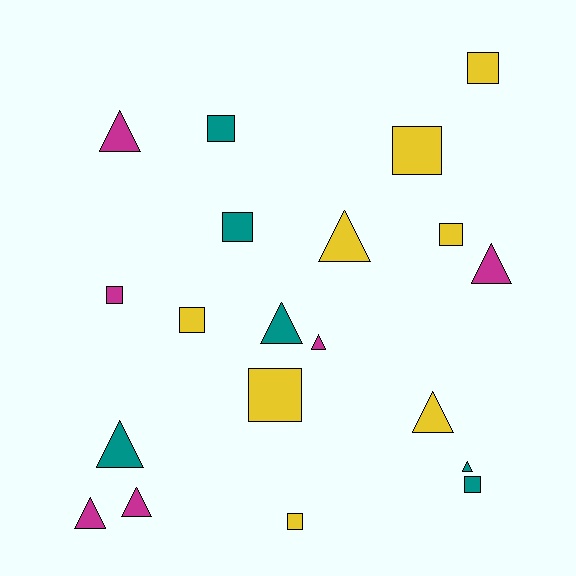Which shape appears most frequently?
Square, with 10 objects.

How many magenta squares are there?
There is 1 magenta square.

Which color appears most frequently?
Yellow, with 8 objects.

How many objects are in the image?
There are 20 objects.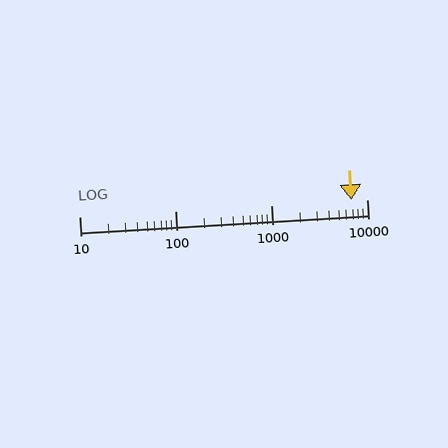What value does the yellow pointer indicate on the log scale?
The pointer indicates approximately 6900.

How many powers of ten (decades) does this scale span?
The scale spans 3 decades, from 10 to 10000.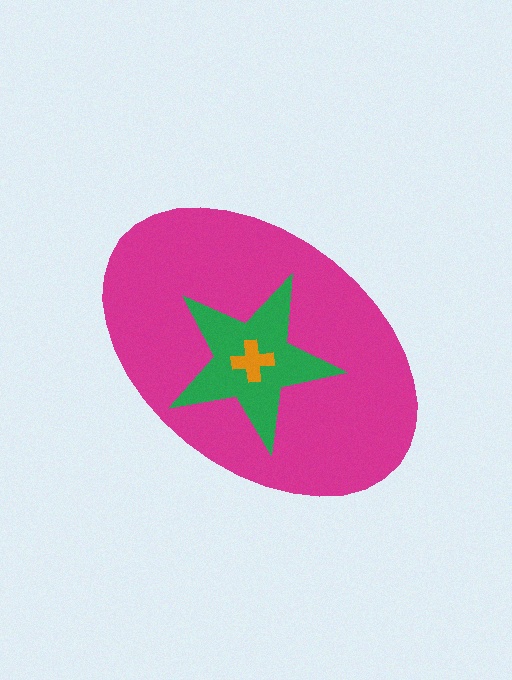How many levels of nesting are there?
3.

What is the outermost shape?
The magenta ellipse.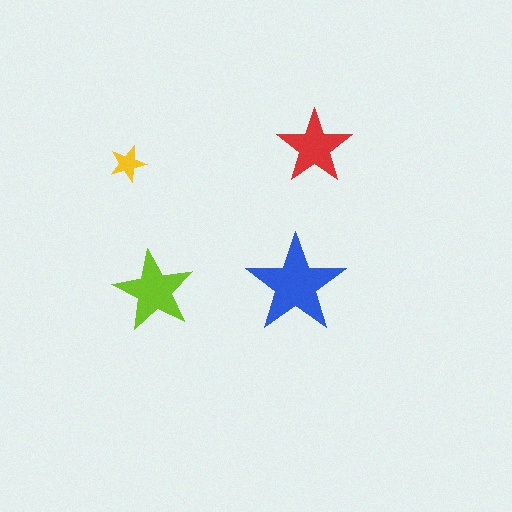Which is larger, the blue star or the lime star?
The blue one.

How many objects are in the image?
There are 4 objects in the image.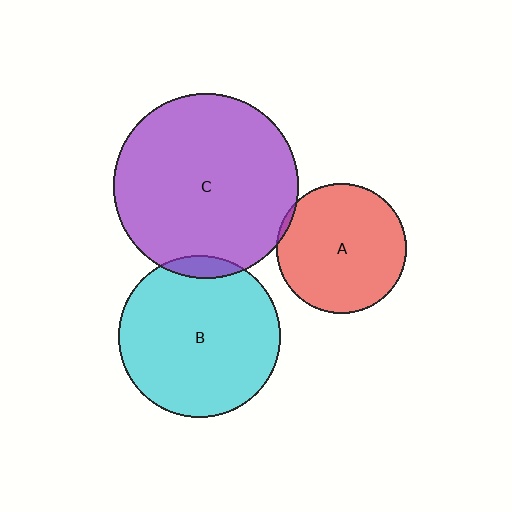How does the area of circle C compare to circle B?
Approximately 1.3 times.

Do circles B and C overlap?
Yes.